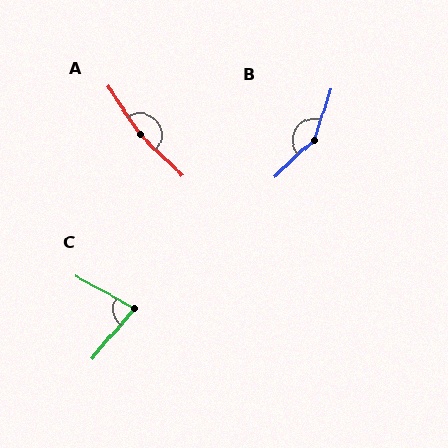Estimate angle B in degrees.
Approximately 151 degrees.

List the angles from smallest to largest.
C (78°), B (151°), A (167°).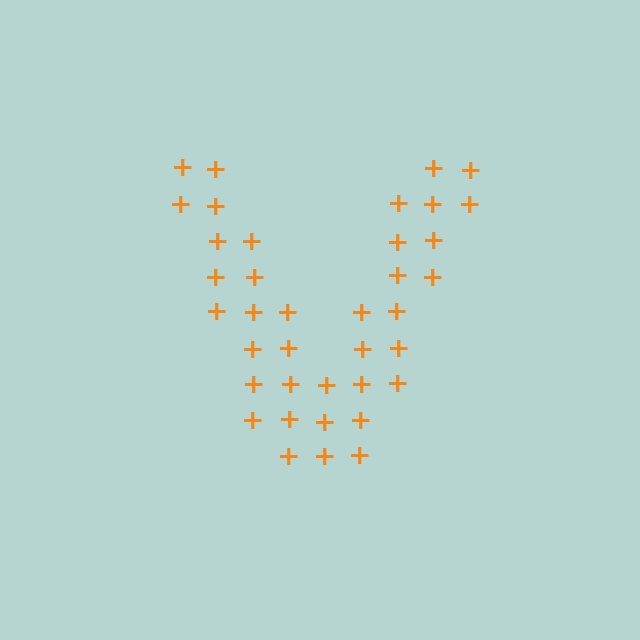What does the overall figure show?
The overall figure shows the letter V.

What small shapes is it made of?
It is made of small plus signs.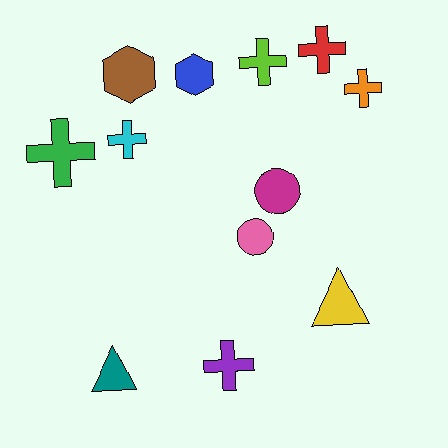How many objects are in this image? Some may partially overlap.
There are 12 objects.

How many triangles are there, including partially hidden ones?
There are 2 triangles.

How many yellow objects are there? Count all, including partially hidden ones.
There is 1 yellow object.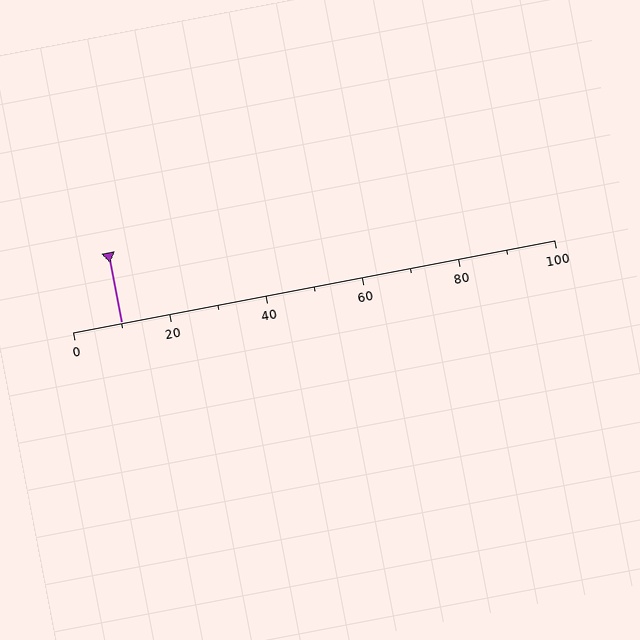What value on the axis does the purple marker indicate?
The marker indicates approximately 10.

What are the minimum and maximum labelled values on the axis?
The axis runs from 0 to 100.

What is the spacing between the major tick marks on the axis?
The major ticks are spaced 20 apart.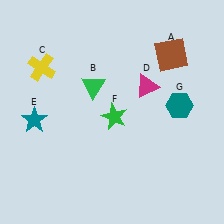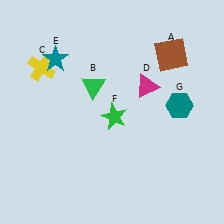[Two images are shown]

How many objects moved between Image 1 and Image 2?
1 object moved between the two images.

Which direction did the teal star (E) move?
The teal star (E) moved up.